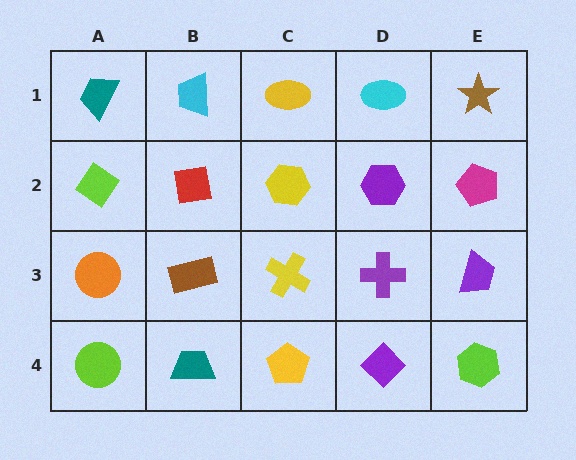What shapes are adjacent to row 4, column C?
A yellow cross (row 3, column C), a teal trapezoid (row 4, column B), a purple diamond (row 4, column D).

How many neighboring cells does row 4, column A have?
2.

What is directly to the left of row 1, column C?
A cyan trapezoid.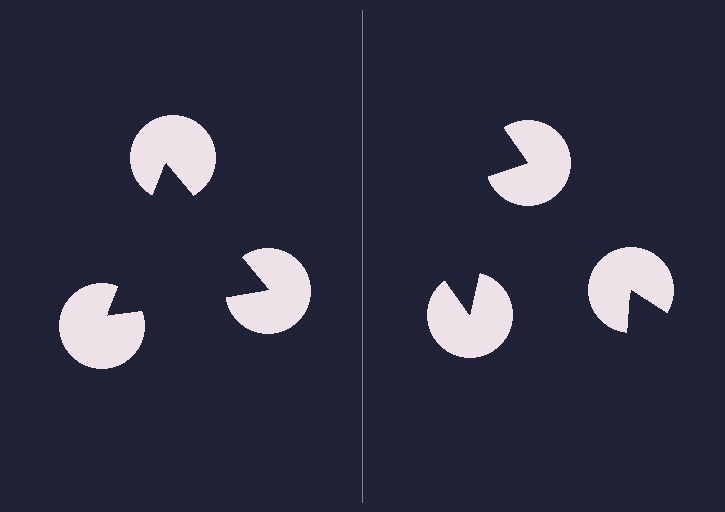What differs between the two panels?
The pac-man discs are positioned identically on both sides; only the wedge orientations differ. On the left they align to a triangle; on the right they are misaligned.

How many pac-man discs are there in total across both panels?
6 — 3 on each side.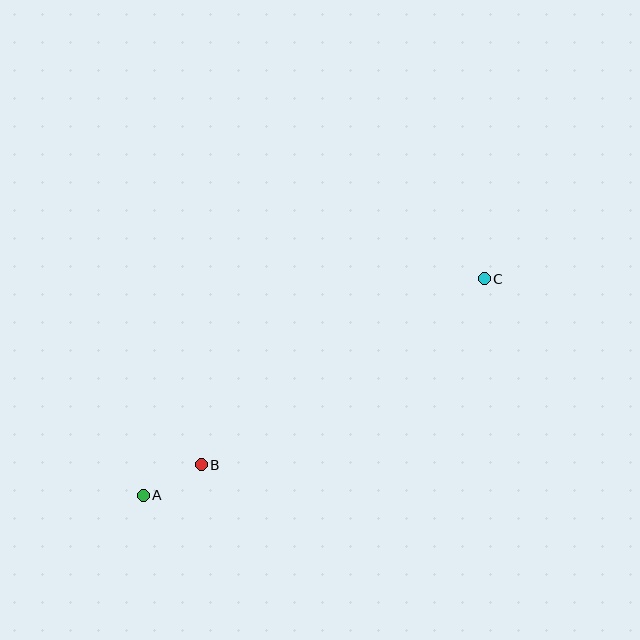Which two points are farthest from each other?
Points A and C are farthest from each other.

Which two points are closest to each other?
Points A and B are closest to each other.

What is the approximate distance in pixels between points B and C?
The distance between B and C is approximately 339 pixels.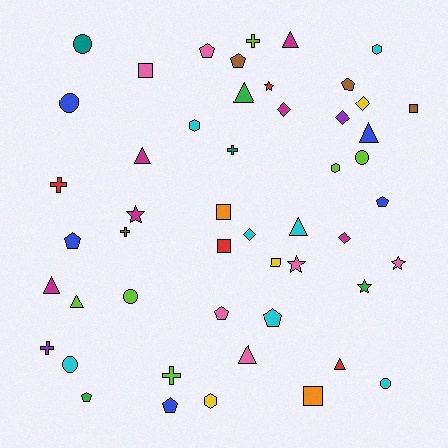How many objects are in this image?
There are 50 objects.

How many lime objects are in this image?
There are 6 lime objects.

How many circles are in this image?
There are 6 circles.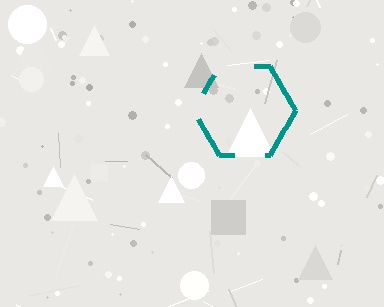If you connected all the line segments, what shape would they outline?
They would outline a hexagon.